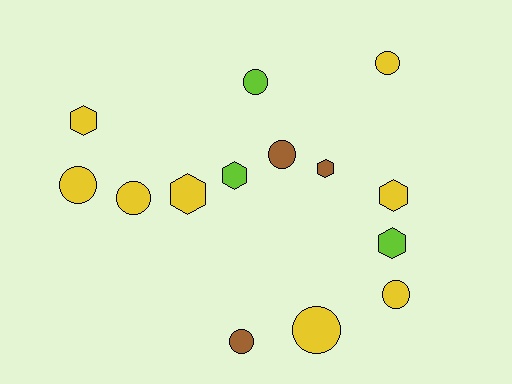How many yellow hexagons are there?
There are 3 yellow hexagons.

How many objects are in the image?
There are 14 objects.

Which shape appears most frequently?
Circle, with 8 objects.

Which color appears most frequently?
Yellow, with 8 objects.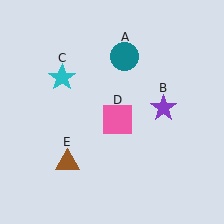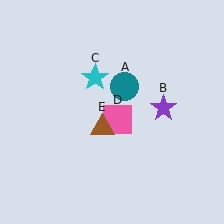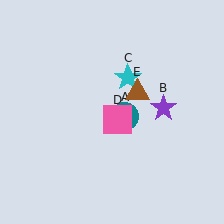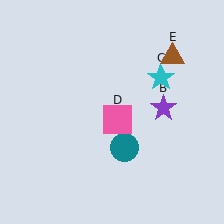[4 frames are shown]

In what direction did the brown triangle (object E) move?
The brown triangle (object E) moved up and to the right.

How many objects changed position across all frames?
3 objects changed position: teal circle (object A), cyan star (object C), brown triangle (object E).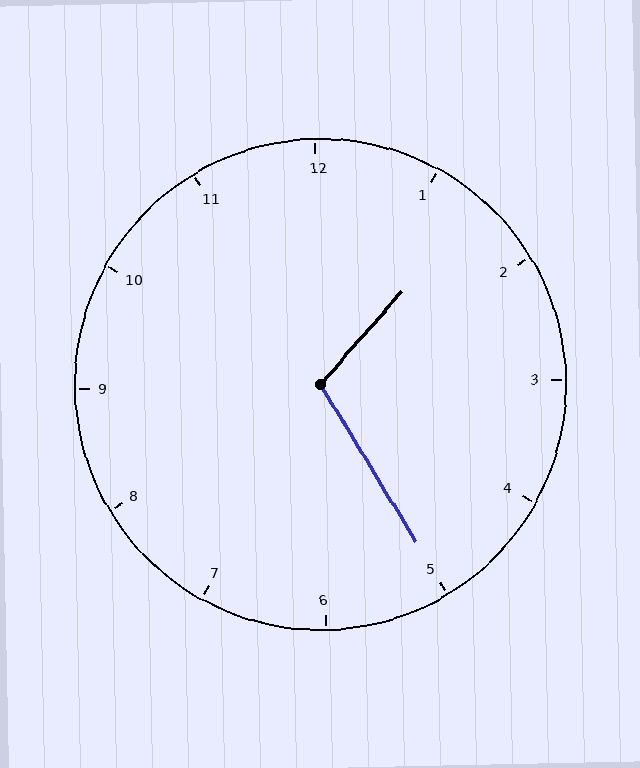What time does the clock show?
1:25.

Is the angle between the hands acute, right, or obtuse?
It is obtuse.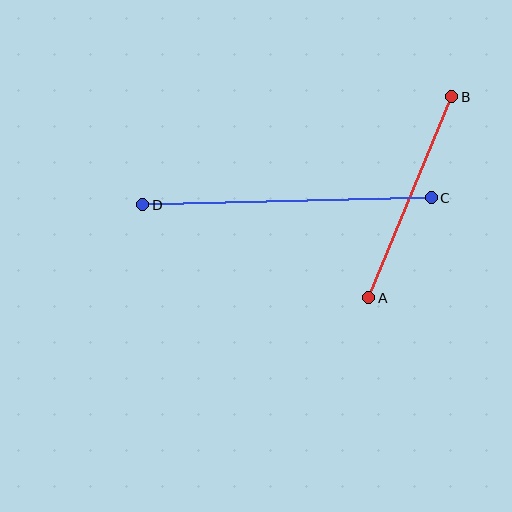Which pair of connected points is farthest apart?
Points C and D are farthest apart.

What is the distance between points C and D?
The distance is approximately 289 pixels.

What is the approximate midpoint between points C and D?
The midpoint is at approximately (287, 201) pixels.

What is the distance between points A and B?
The distance is approximately 218 pixels.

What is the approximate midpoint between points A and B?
The midpoint is at approximately (410, 197) pixels.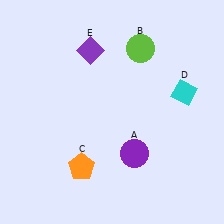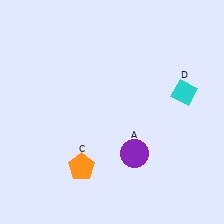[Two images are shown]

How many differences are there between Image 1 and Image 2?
There are 2 differences between the two images.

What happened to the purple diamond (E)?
The purple diamond (E) was removed in Image 2. It was in the top-left area of Image 1.